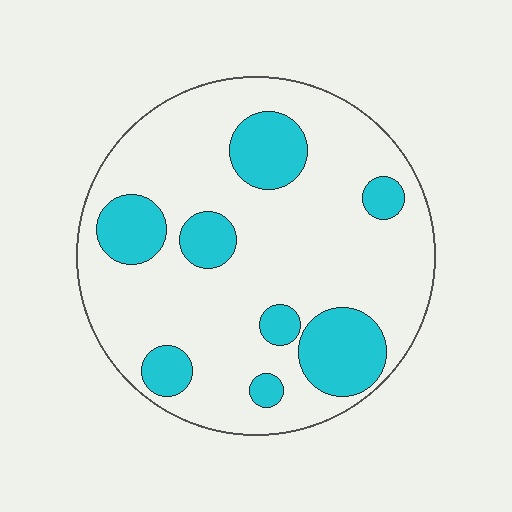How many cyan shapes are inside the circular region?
8.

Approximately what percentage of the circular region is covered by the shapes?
Approximately 25%.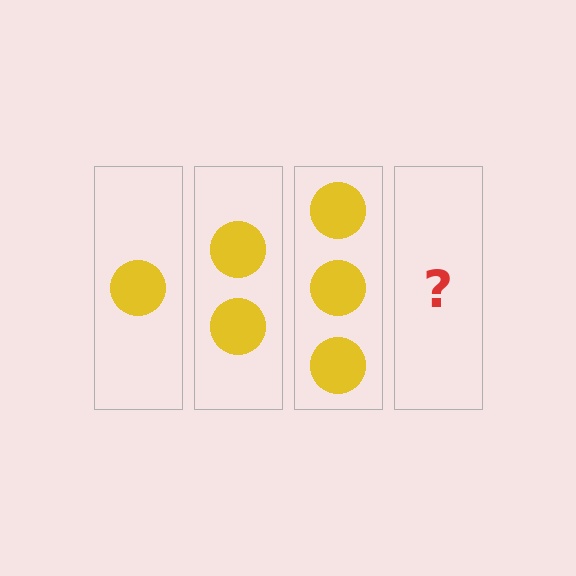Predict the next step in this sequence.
The next step is 4 circles.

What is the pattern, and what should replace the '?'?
The pattern is that each step adds one more circle. The '?' should be 4 circles.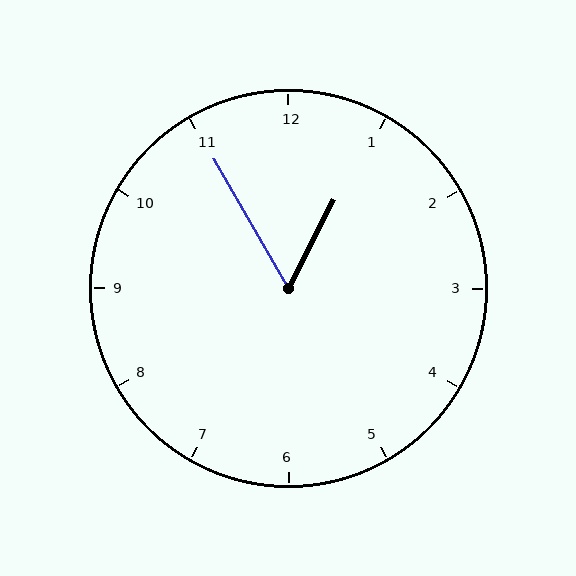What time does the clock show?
12:55.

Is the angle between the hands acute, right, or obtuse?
It is acute.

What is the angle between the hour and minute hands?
Approximately 58 degrees.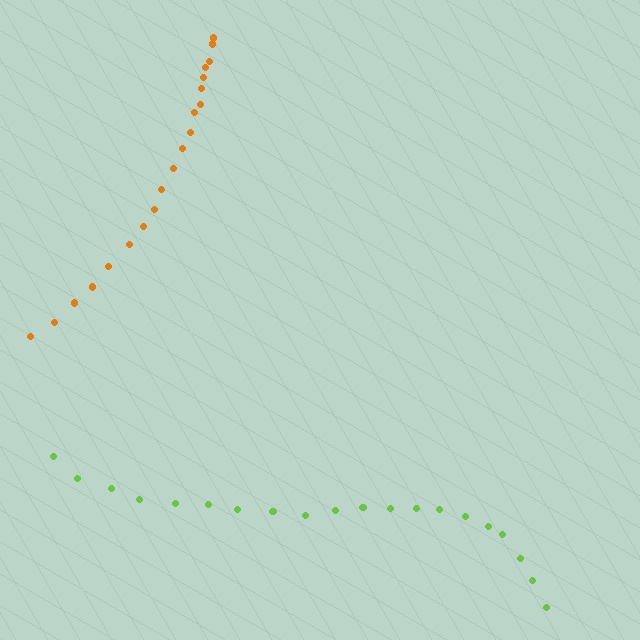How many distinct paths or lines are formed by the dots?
There are 2 distinct paths.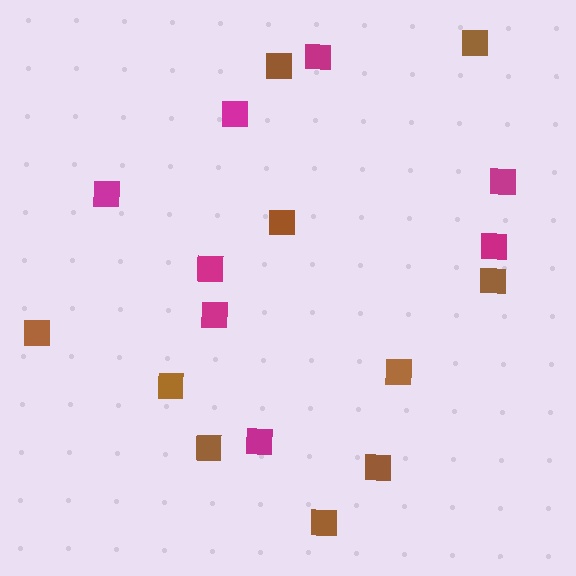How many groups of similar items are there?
There are 2 groups: one group of magenta squares (8) and one group of brown squares (10).